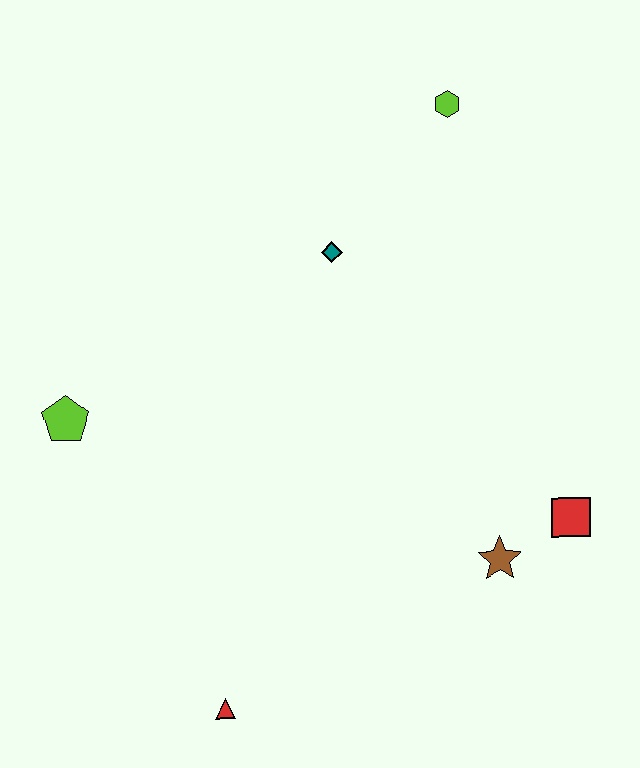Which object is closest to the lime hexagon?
The teal diamond is closest to the lime hexagon.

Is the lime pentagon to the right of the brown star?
No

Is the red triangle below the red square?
Yes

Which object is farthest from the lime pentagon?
The red square is farthest from the lime pentagon.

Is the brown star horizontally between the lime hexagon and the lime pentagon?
No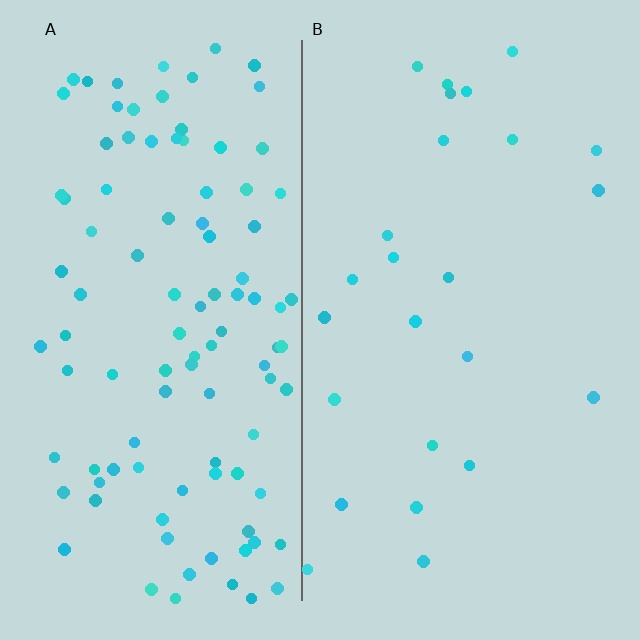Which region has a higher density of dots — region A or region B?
A (the left).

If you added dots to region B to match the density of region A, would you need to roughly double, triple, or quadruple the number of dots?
Approximately quadruple.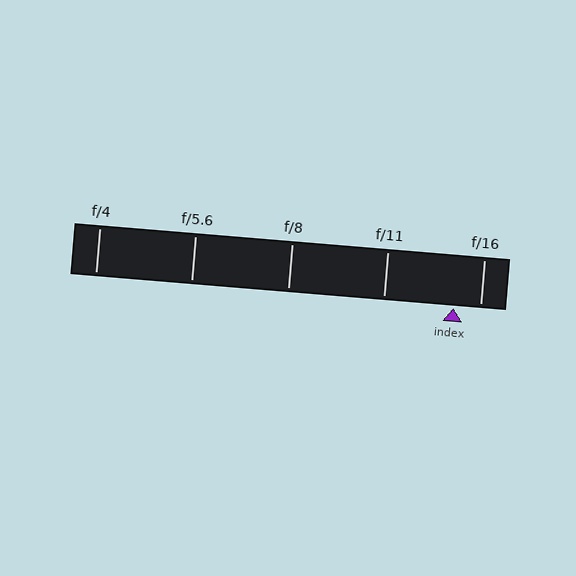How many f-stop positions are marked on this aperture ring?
There are 5 f-stop positions marked.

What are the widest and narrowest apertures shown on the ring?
The widest aperture shown is f/4 and the narrowest is f/16.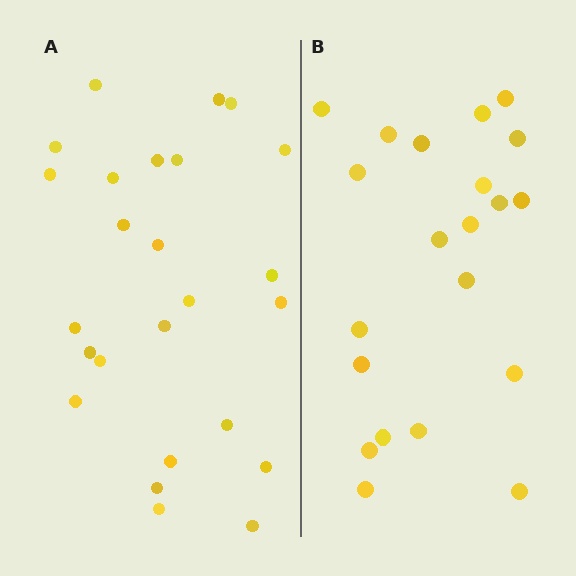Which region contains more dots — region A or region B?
Region A (the left region) has more dots.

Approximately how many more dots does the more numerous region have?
Region A has about 4 more dots than region B.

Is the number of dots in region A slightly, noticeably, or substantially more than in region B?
Region A has only slightly more — the two regions are fairly close. The ratio is roughly 1.2 to 1.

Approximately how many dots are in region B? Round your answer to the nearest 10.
About 20 dots. (The exact count is 21, which rounds to 20.)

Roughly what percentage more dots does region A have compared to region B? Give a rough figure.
About 20% more.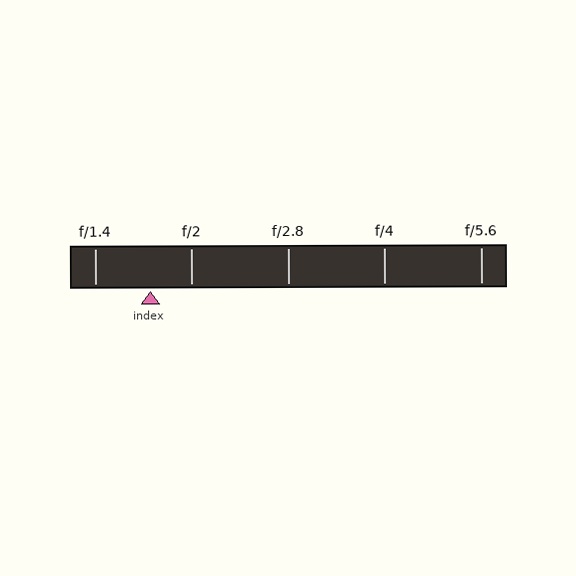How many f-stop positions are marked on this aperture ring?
There are 5 f-stop positions marked.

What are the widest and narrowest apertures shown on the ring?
The widest aperture shown is f/1.4 and the narrowest is f/5.6.